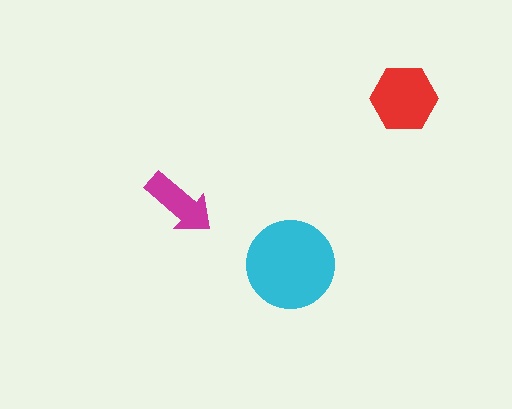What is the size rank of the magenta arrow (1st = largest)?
3rd.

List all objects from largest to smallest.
The cyan circle, the red hexagon, the magenta arrow.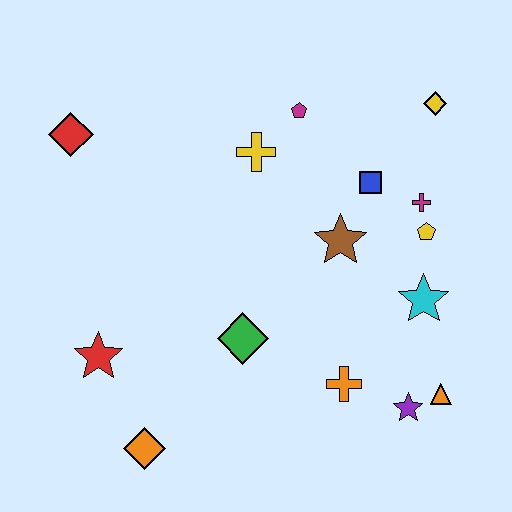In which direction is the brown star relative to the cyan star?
The brown star is to the left of the cyan star.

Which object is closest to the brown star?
The blue square is closest to the brown star.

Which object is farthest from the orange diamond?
The yellow diamond is farthest from the orange diamond.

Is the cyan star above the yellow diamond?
No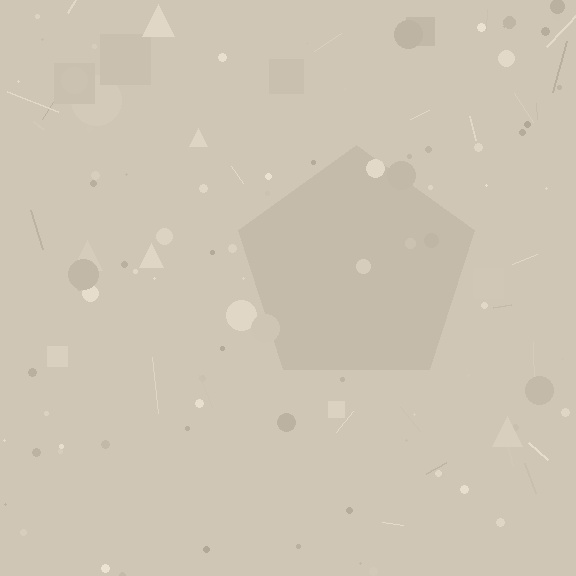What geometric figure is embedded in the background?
A pentagon is embedded in the background.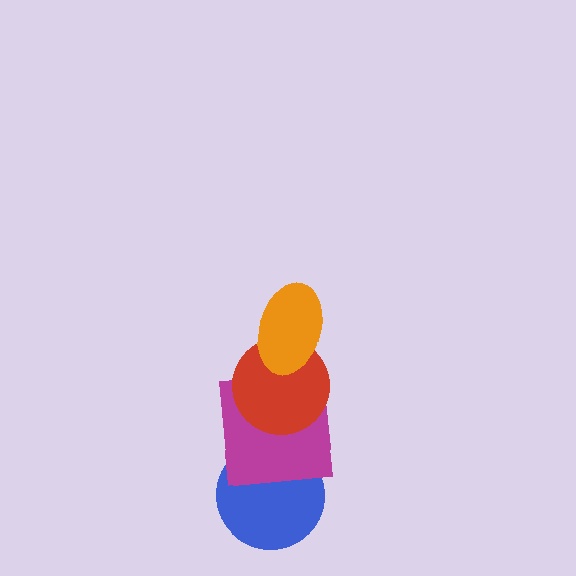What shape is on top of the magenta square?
The red circle is on top of the magenta square.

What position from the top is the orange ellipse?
The orange ellipse is 1st from the top.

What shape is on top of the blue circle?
The magenta square is on top of the blue circle.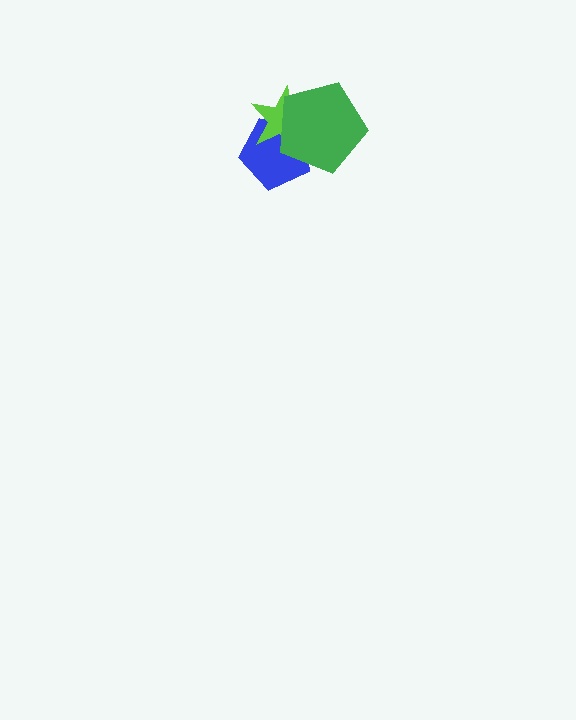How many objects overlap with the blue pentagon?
2 objects overlap with the blue pentagon.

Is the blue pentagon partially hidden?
Yes, it is partially covered by another shape.